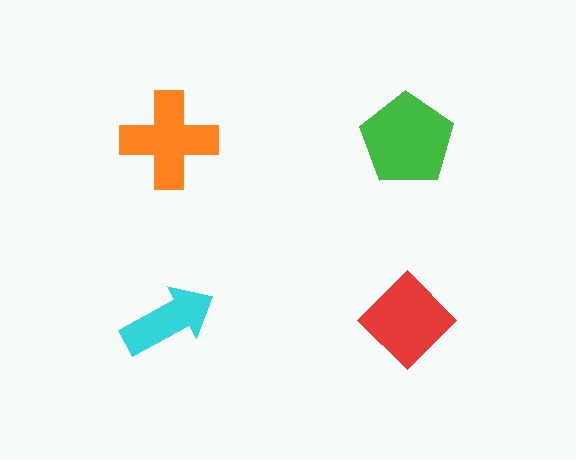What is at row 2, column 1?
A cyan arrow.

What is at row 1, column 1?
An orange cross.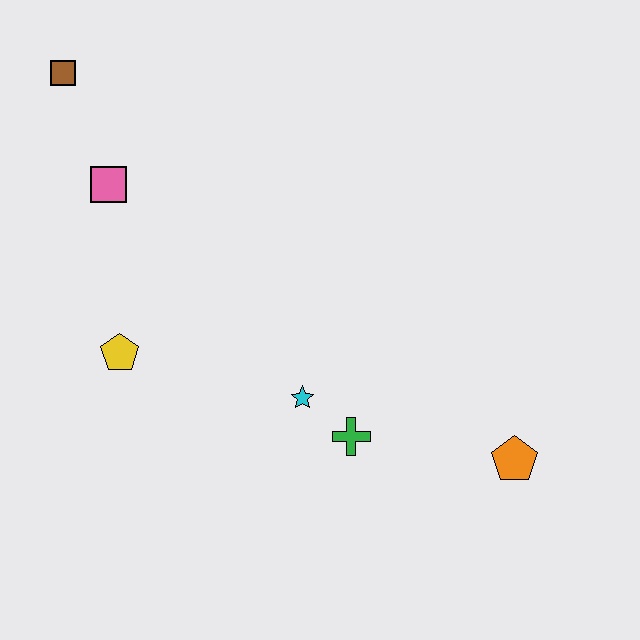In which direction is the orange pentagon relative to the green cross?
The orange pentagon is to the right of the green cross.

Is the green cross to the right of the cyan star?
Yes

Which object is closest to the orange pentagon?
The green cross is closest to the orange pentagon.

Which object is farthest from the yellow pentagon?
The orange pentagon is farthest from the yellow pentagon.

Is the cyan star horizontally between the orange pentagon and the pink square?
Yes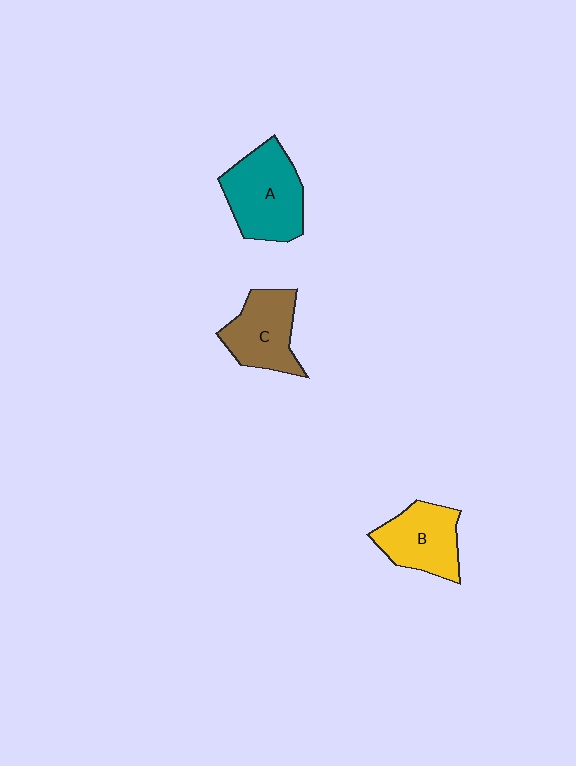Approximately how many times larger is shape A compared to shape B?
Approximately 1.3 times.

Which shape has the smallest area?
Shape C (brown).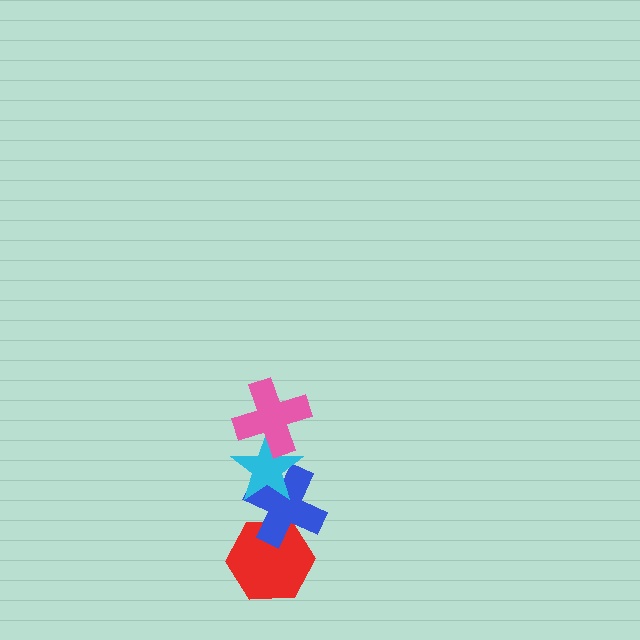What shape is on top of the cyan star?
The pink cross is on top of the cyan star.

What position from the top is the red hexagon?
The red hexagon is 4th from the top.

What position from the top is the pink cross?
The pink cross is 1st from the top.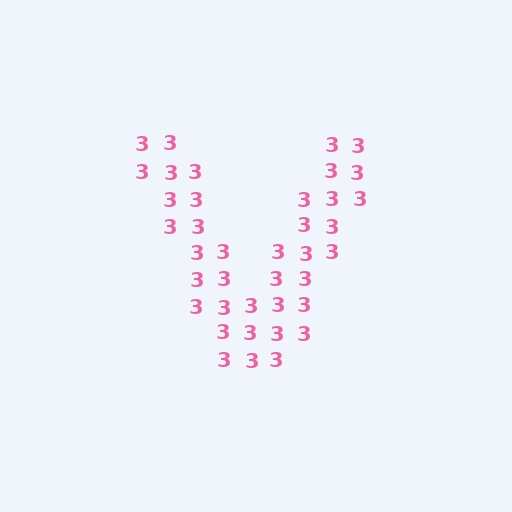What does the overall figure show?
The overall figure shows the letter V.